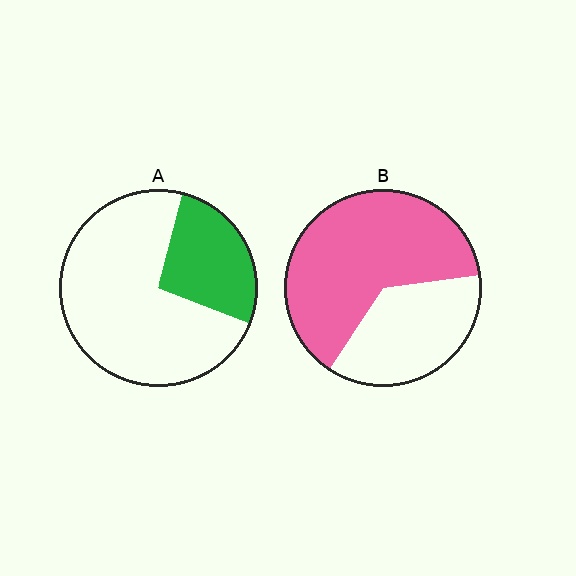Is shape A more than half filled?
No.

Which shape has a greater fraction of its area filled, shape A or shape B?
Shape B.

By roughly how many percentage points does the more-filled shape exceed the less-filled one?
By roughly 35 percentage points (B over A).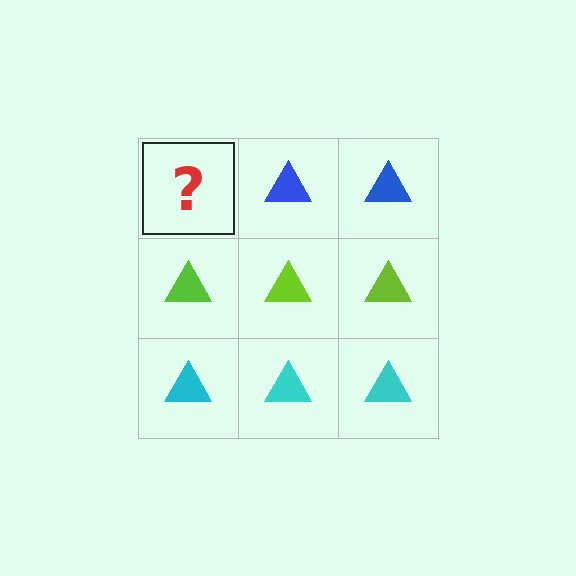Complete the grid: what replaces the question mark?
The question mark should be replaced with a blue triangle.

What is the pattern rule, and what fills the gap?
The rule is that each row has a consistent color. The gap should be filled with a blue triangle.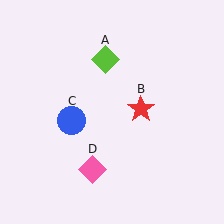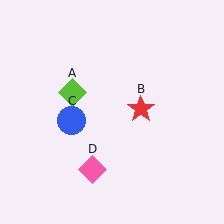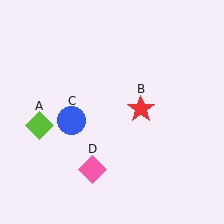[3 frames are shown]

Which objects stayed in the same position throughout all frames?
Red star (object B) and blue circle (object C) and pink diamond (object D) remained stationary.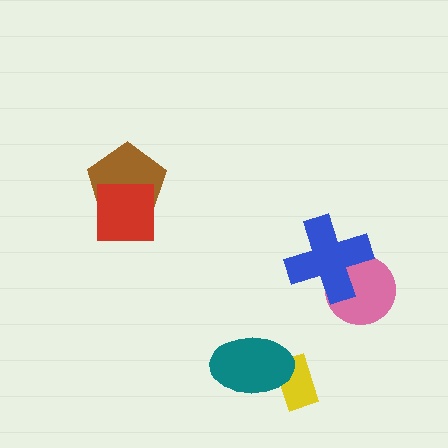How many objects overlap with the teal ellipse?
1 object overlaps with the teal ellipse.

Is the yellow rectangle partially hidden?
Yes, it is partially covered by another shape.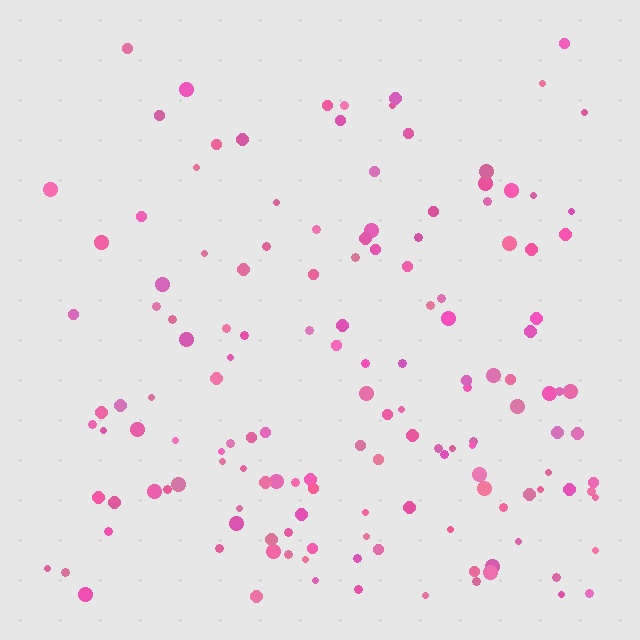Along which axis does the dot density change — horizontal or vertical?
Vertical.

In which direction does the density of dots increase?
From top to bottom, with the bottom side densest.